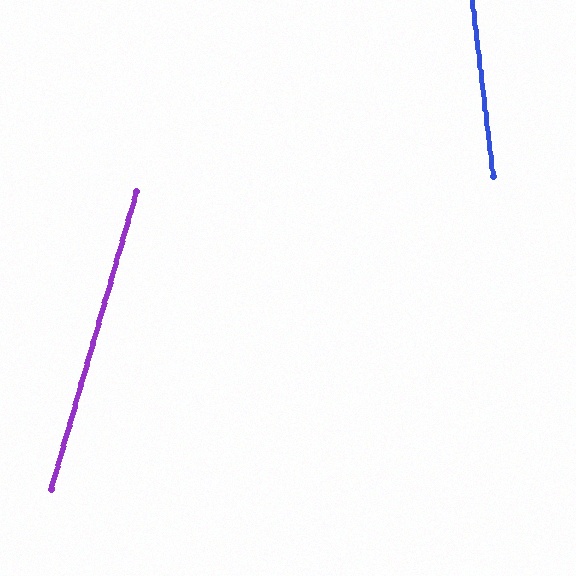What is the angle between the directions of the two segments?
Approximately 23 degrees.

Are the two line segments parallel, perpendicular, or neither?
Neither parallel nor perpendicular — they differ by about 23°.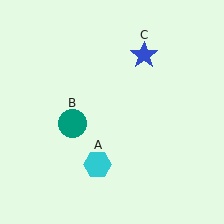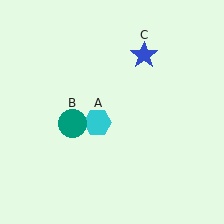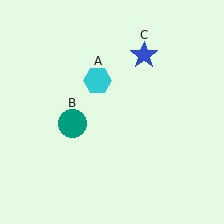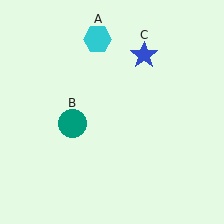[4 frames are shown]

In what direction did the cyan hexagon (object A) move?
The cyan hexagon (object A) moved up.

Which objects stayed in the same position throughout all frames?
Teal circle (object B) and blue star (object C) remained stationary.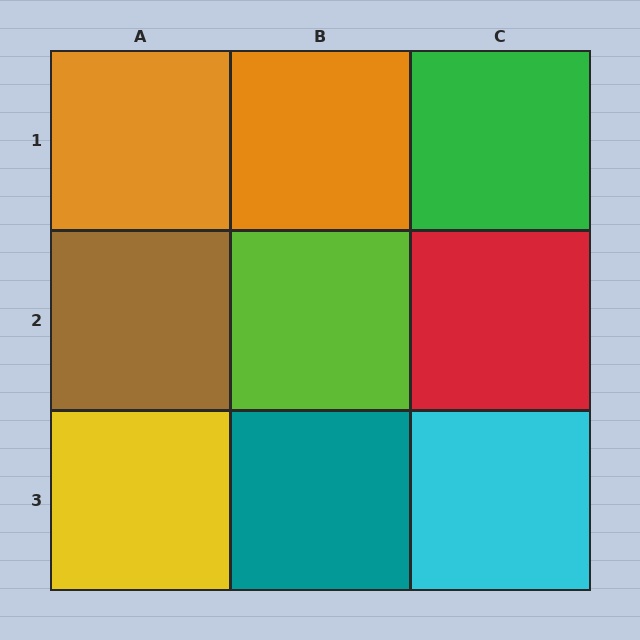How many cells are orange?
2 cells are orange.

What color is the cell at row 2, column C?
Red.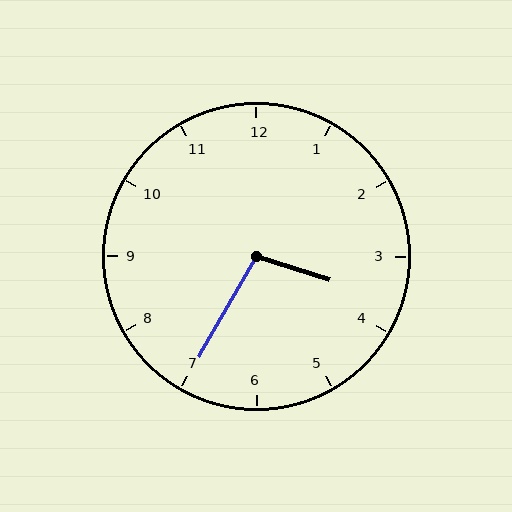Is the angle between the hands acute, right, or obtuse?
It is obtuse.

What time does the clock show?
3:35.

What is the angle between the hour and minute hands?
Approximately 102 degrees.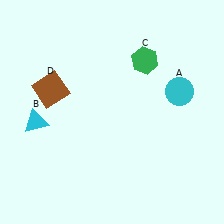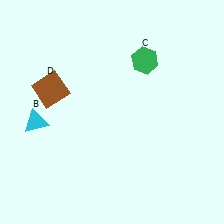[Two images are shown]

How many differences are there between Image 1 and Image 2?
There is 1 difference between the two images.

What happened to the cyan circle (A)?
The cyan circle (A) was removed in Image 2. It was in the top-right area of Image 1.